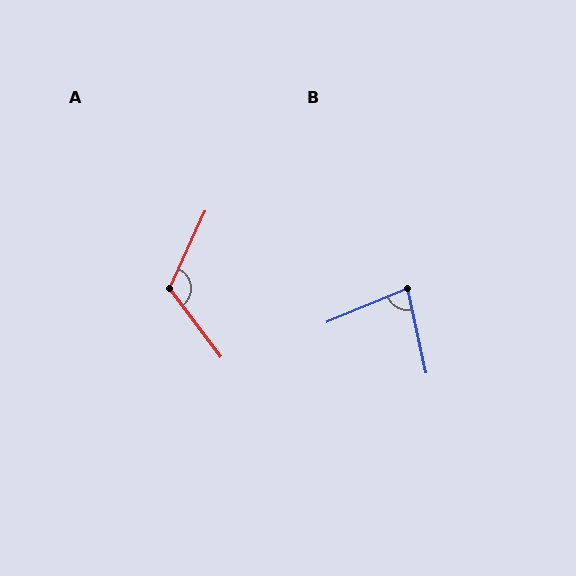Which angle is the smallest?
B, at approximately 80 degrees.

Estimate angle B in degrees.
Approximately 80 degrees.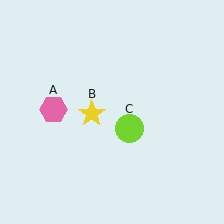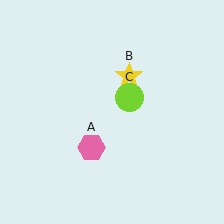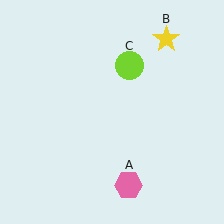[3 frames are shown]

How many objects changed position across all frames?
3 objects changed position: pink hexagon (object A), yellow star (object B), lime circle (object C).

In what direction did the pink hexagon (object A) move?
The pink hexagon (object A) moved down and to the right.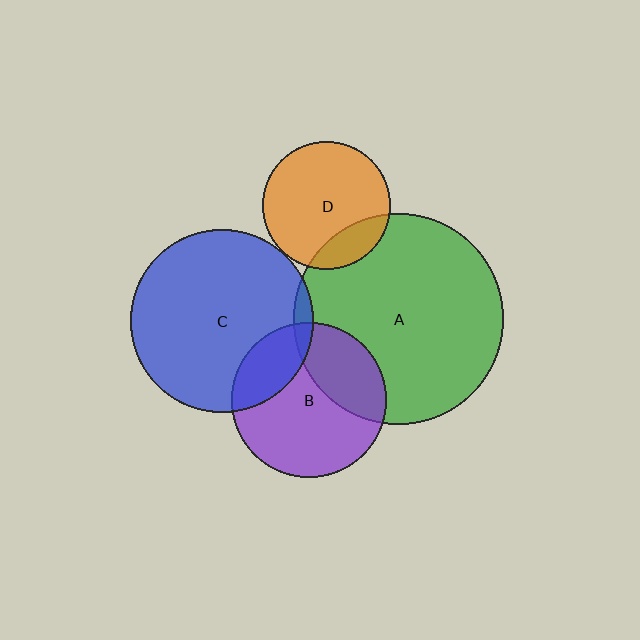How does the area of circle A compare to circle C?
Approximately 1.3 times.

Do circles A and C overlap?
Yes.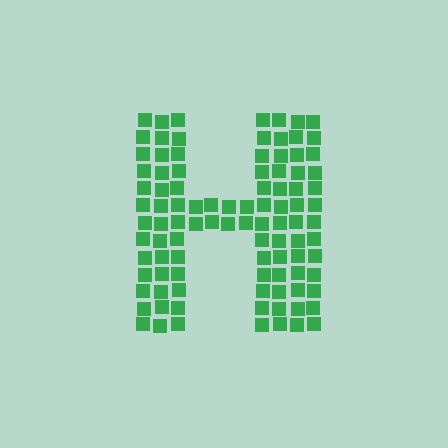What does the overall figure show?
The overall figure shows the letter H.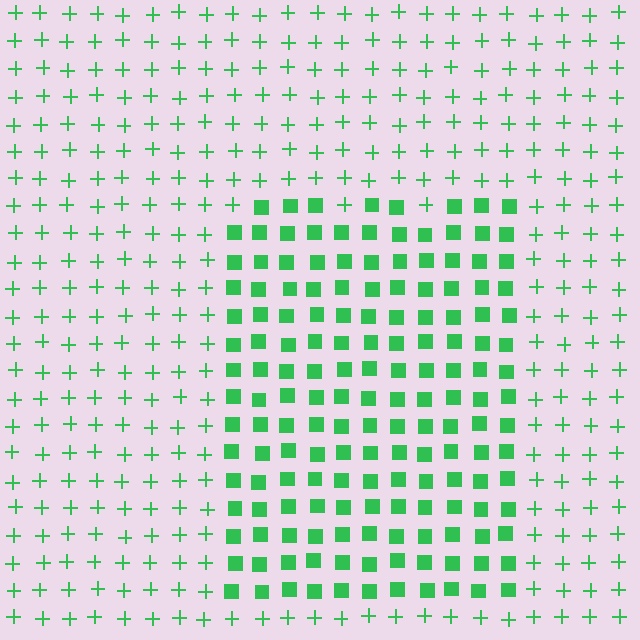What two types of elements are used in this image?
The image uses squares inside the rectangle region and plus signs outside it.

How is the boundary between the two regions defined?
The boundary is defined by a change in element shape: squares inside vs. plus signs outside. All elements share the same color and spacing.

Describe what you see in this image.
The image is filled with small green elements arranged in a uniform grid. A rectangle-shaped region contains squares, while the surrounding area contains plus signs. The boundary is defined purely by the change in element shape.